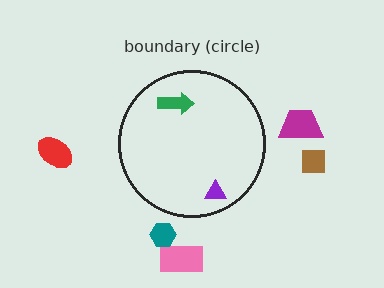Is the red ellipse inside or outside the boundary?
Outside.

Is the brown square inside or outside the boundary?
Outside.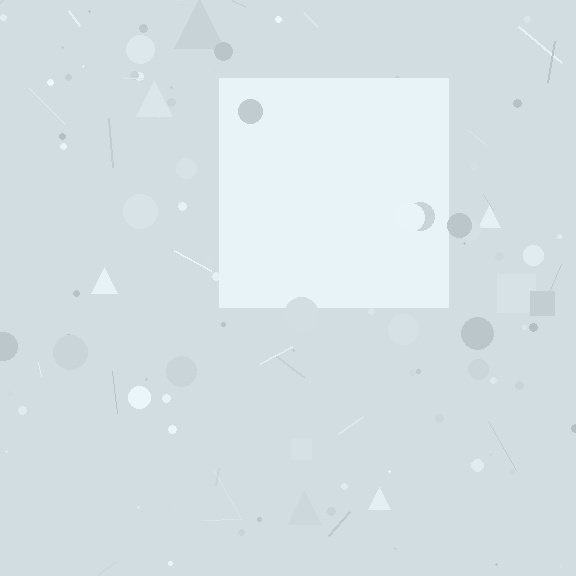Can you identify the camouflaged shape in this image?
The camouflaged shape is a square.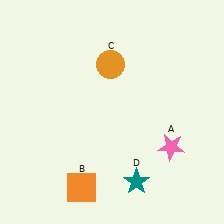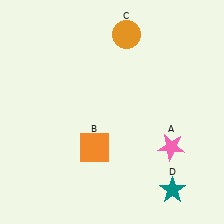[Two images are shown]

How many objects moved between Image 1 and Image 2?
3 objects moved between the two images.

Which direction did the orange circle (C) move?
The orange circle (C) moved up.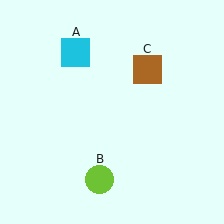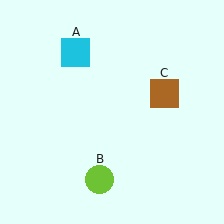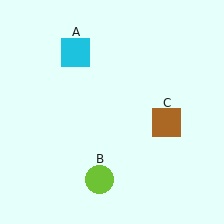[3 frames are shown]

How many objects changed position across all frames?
1 object changed position: brown square (object C).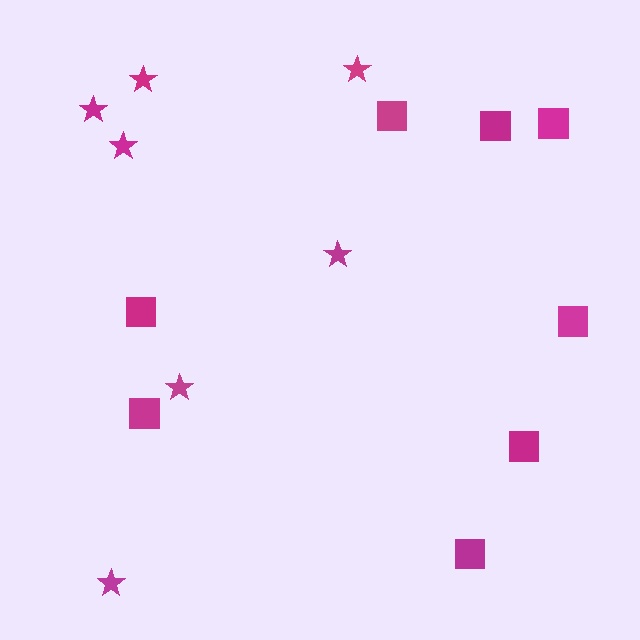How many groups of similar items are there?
There are 2 groups: one group of squares (8) and one group of stars (7).